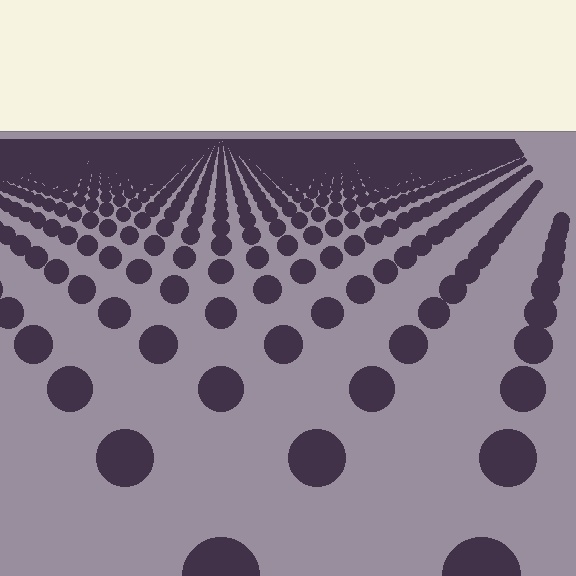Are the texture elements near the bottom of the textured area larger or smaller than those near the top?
Larger. Near the bottom, elements are closer to the viewer and appear at a bigger on-screen size.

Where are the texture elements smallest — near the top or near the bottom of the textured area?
Near the top.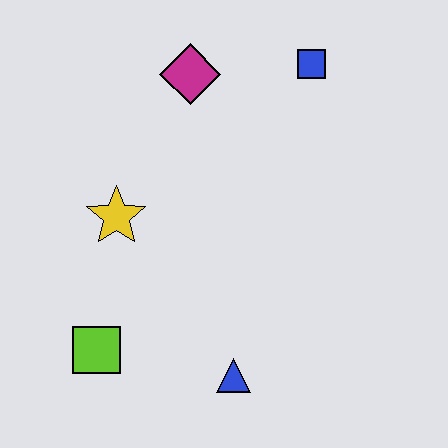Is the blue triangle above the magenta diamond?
No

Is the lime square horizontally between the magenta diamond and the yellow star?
No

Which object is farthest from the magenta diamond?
The blue triangle is farthest from the magenta diamond.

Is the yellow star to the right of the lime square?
Yes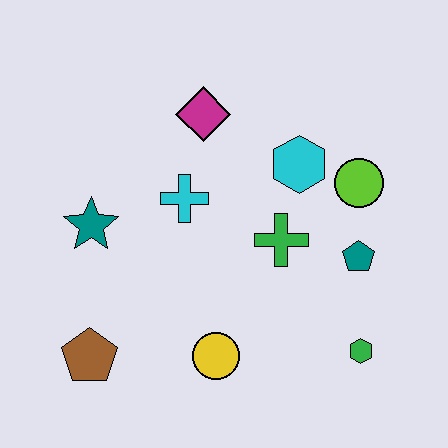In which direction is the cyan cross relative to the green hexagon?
The cyan cross is to the left of the green hexagon.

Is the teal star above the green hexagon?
Yes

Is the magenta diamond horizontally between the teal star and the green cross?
Yes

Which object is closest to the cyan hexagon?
The lime circle is closest to the cyan hexagon.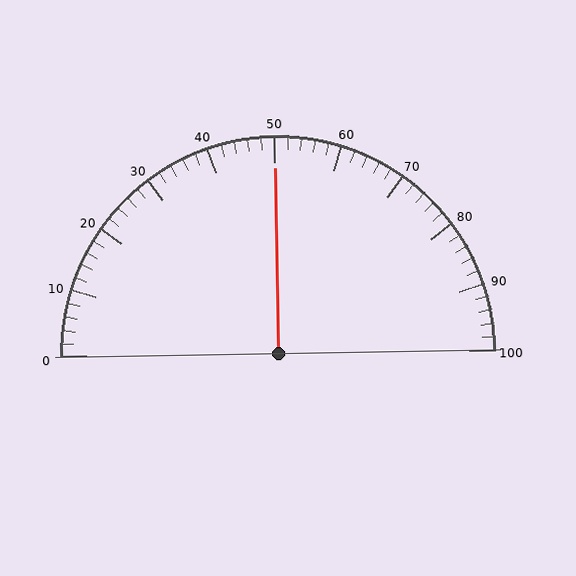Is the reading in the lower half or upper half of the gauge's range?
The reading is in the upper half of the range (0 to 100).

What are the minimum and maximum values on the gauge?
The gauge ranges from 0 to 100.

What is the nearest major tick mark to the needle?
The nearest major tick mark is 50.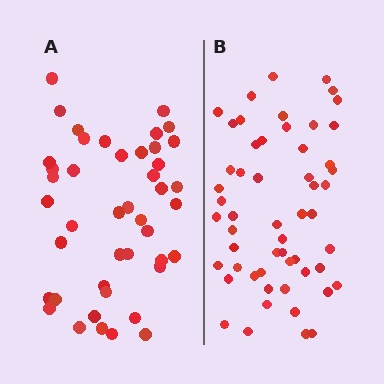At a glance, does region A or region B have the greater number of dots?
Region B (the right region) has more dots.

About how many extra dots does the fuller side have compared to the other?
Region B has roughly 12 or so more dots than region A.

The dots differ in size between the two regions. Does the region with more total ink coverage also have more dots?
No. Region A has more total ink coverage because its dots are larger, but region B actually contains more individual dots. Total area can be misleading — the number of items is what matters here.